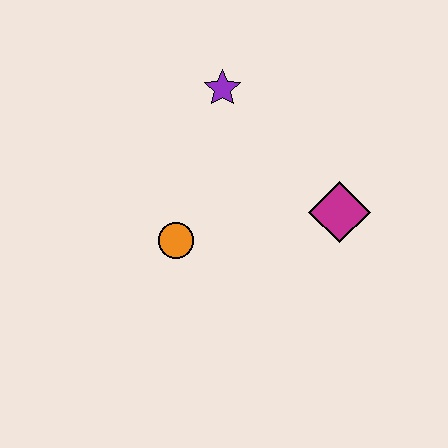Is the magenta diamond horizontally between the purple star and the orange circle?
No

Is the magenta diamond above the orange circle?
Yes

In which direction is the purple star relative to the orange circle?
The purple star is above the orange circle.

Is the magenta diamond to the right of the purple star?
Yes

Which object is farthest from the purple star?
The magenta diamond is farthest from the purple star.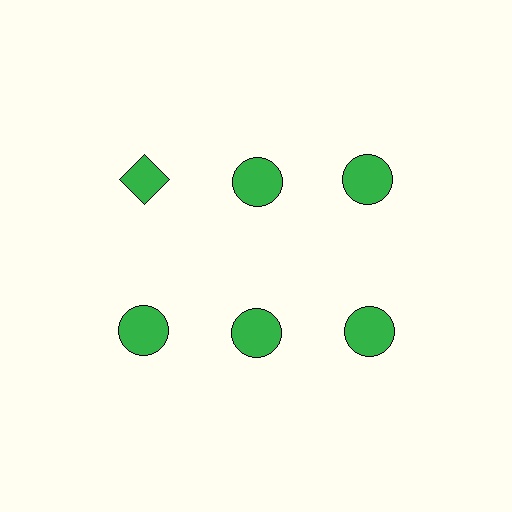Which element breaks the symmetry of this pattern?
The green diamond in the top row, leftmost column breaks the symmetry. All other shapes are green circles.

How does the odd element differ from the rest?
It has a different shape: diamond instead of circle.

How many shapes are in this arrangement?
There are 6 shapes arranged in a grid pattern.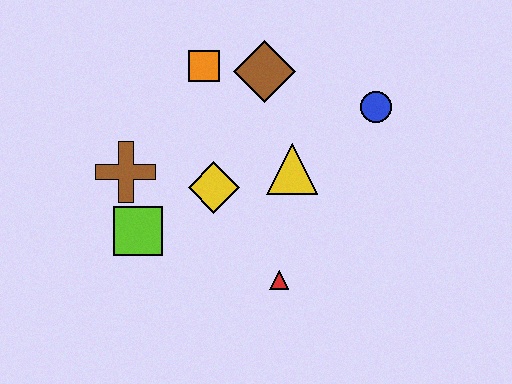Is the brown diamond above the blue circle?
Yes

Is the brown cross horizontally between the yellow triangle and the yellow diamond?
No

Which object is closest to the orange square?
The brown diamond is closest to the orange square.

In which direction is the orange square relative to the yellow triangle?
The orange square is above the yellow triangle.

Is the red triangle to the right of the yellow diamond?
Yes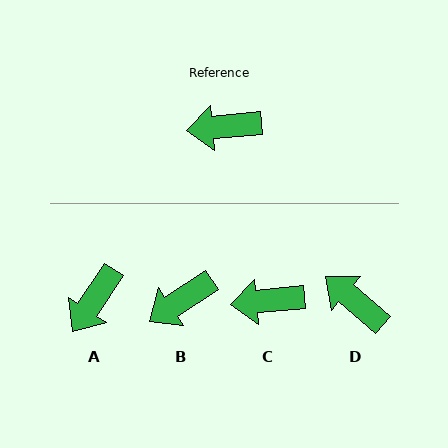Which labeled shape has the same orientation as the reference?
C.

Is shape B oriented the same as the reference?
No, it is off by about 28 degrees.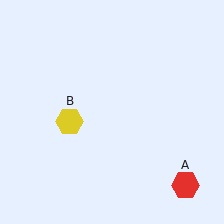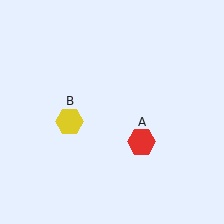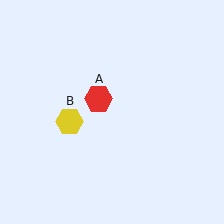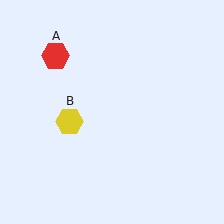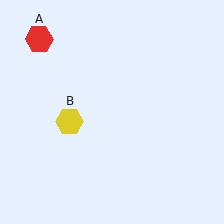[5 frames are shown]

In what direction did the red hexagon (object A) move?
The red hexagon (object A) moved up and to the left.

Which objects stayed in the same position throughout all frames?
Yellow hexagon (object B) remained stationary.